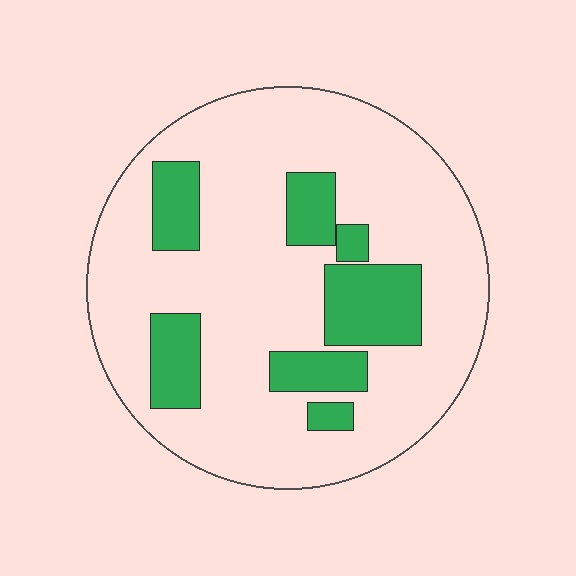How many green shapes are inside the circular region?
7.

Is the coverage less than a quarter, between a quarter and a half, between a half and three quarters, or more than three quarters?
Less than a quarter.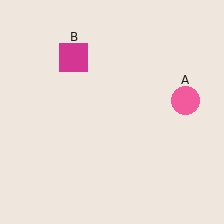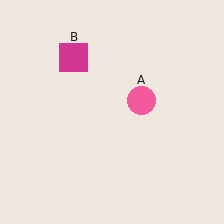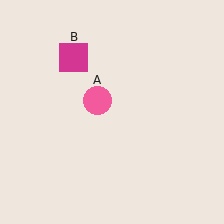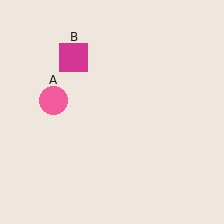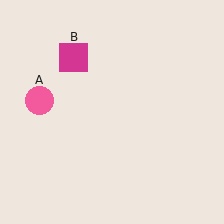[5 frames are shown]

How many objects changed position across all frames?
1 object changed position: pink circle (object A).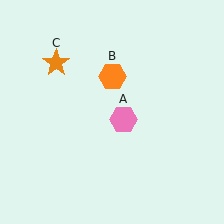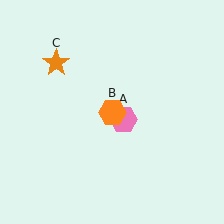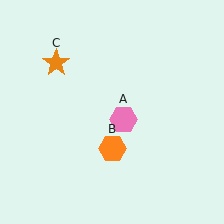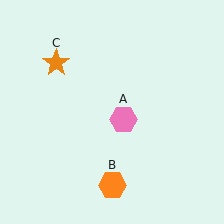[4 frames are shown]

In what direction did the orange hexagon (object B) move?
The orange hexagon (object B) moved down.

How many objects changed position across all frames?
1 object changed position: orange hexagon (object B).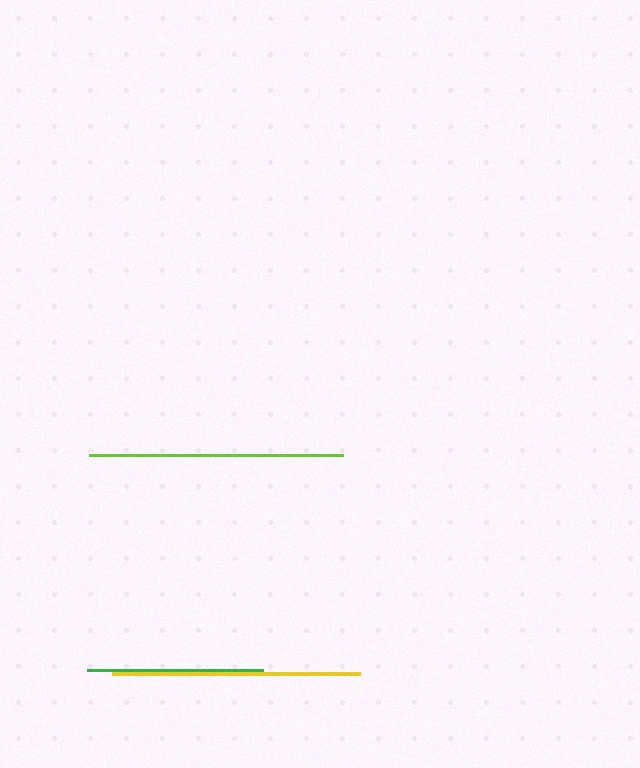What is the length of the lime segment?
The lime segment is approximately 254 pixels long.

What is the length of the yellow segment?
The yellow segment is approximately 248 pixels long.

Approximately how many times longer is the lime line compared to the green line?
The lime line is approximately 1.4 times the length of the green line.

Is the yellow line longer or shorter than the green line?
The yellow line is longer than the green line.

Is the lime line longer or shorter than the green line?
The lime line is longer than the green line.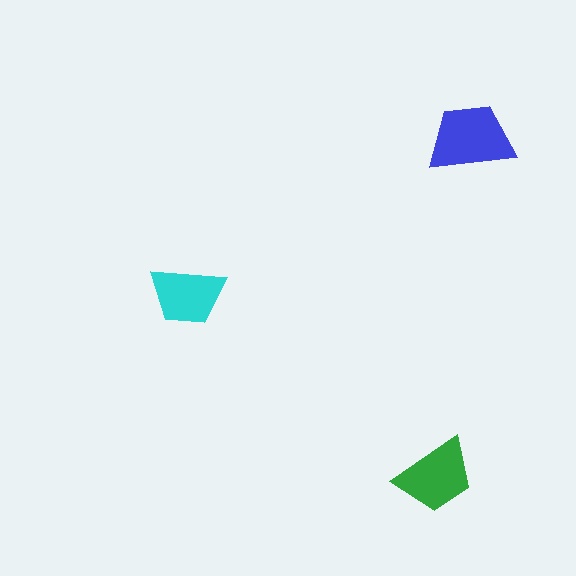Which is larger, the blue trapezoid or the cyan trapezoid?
The blue one.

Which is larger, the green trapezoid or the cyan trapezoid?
The green one.